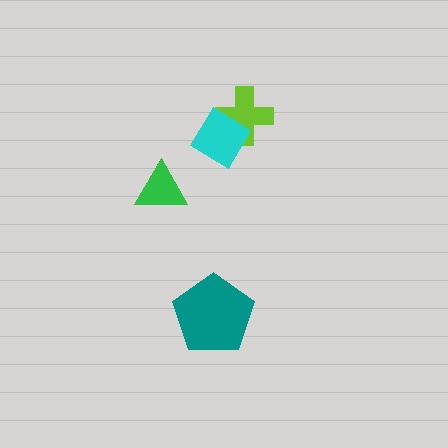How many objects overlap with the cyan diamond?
1 object overlaps with the cyan diamond.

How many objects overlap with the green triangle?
0 objects overlap with the green triangle.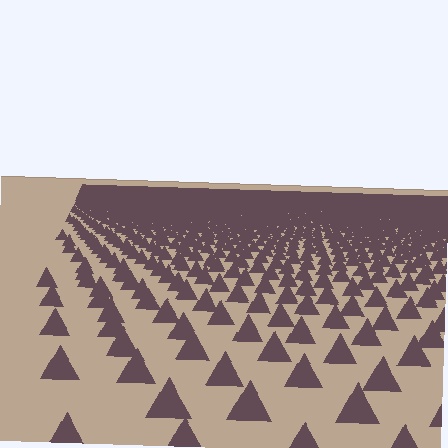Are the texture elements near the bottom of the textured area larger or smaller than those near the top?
Larger. Near the bottom, elements are closer to the viewer and appear at a bigger on-screen size.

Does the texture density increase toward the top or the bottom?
Density increases toward the top.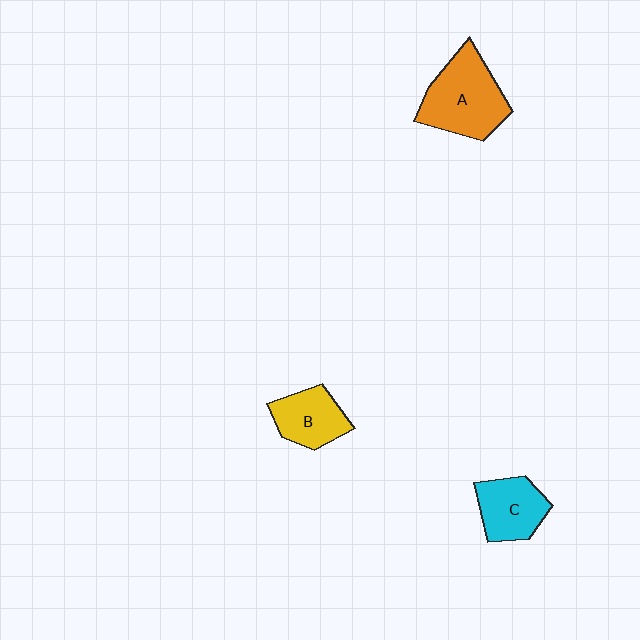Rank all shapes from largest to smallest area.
From largest to smallest: A (orange), C (cyan), B (yellow).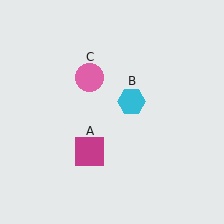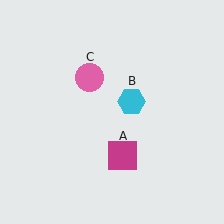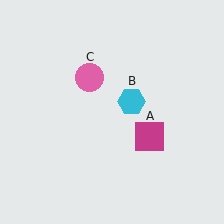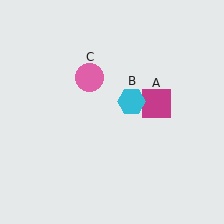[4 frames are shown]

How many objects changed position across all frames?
1 object changed position: magenta square (object A).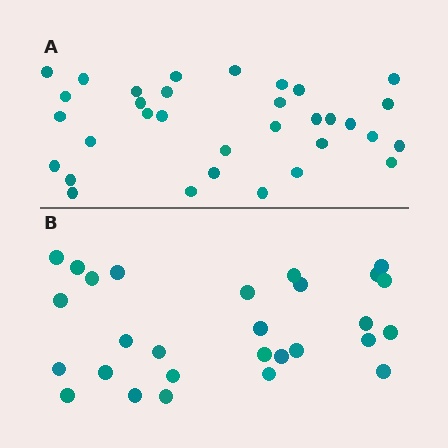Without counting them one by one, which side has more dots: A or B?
Region A (the top region) has more dots.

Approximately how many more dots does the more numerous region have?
Region A has about 5 more dots than region B.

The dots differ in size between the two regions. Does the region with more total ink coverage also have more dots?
No. Region B has more total ink coverage because its dots are larger, but region A actually contains more individual dots. Total area can be misleading — the number of items is what matters here.